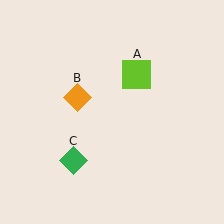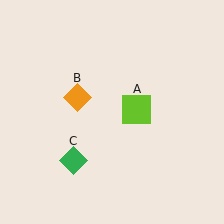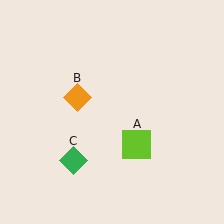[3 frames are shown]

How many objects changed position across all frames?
1 object changed position: lime square (object A).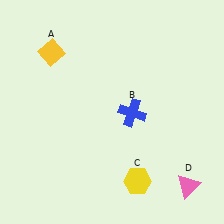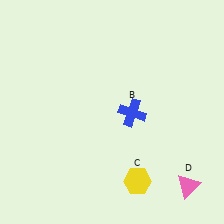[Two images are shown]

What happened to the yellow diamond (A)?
The yellow diamond (A) was removed in Image 2. It was in the top-left area of Image 1.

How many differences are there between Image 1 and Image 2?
There is 1 difference between the two images.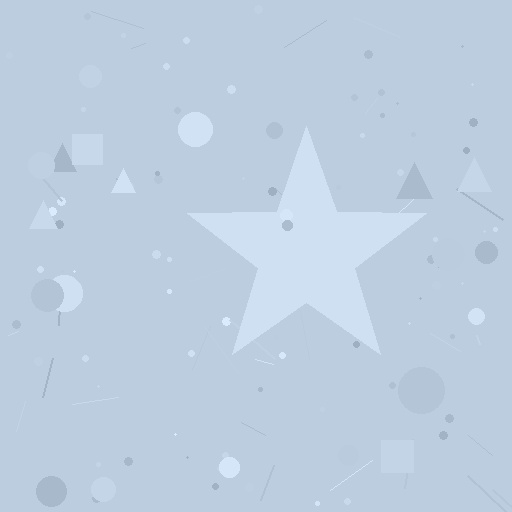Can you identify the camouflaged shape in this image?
The camouflaged shape is a star.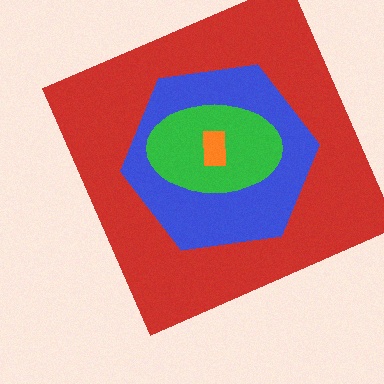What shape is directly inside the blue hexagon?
The green ellipse.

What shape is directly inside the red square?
The blue hexagon.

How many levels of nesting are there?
4.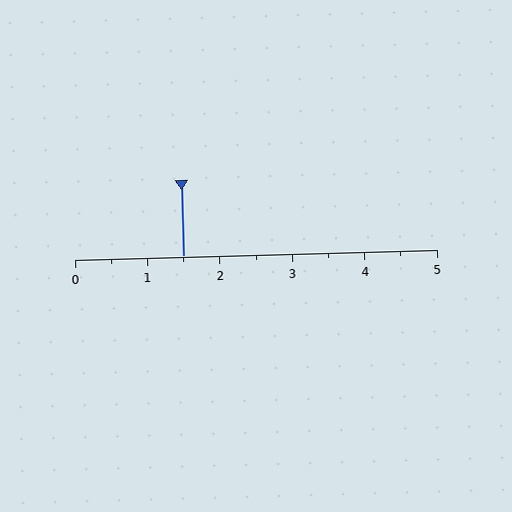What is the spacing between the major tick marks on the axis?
The major ticks are spaced 1 apart.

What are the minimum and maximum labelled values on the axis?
The axis runs from 0 to 5.